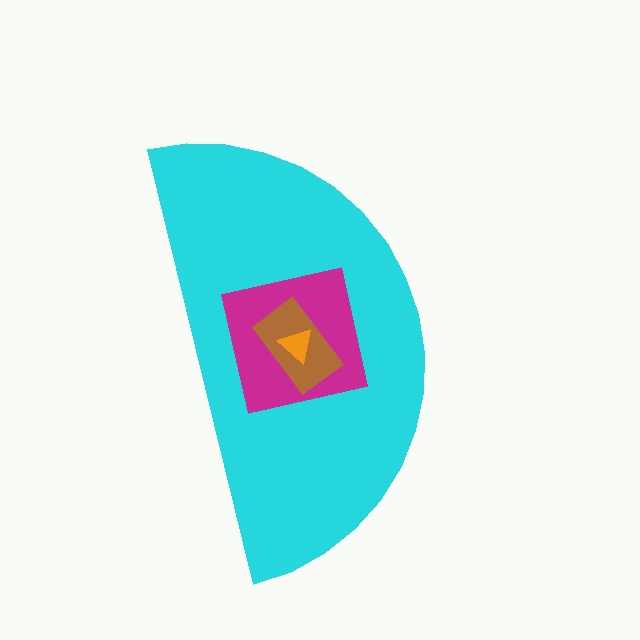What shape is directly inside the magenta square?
The brown rectangle.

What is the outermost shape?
The cyan semicircle.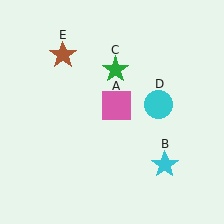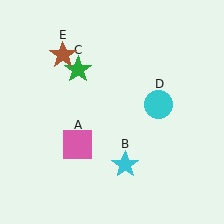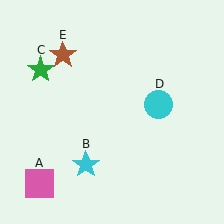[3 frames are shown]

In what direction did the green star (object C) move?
The green star (object C) moved left.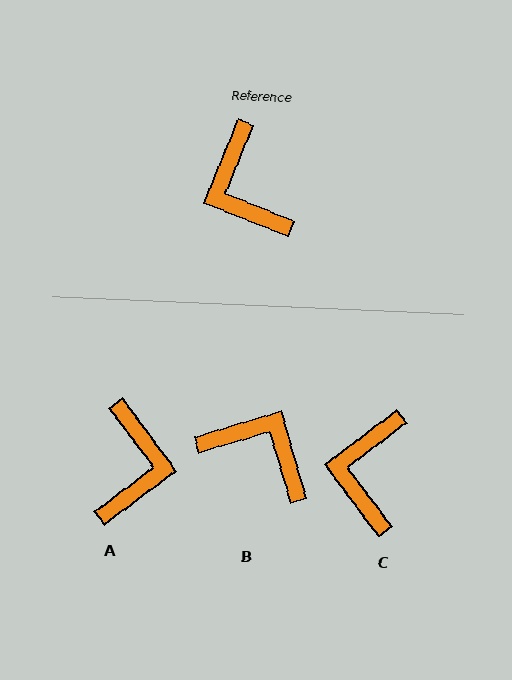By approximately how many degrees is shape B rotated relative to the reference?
Approximately 142 degrees clockwise.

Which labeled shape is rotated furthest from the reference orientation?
A, about 149 degrees away.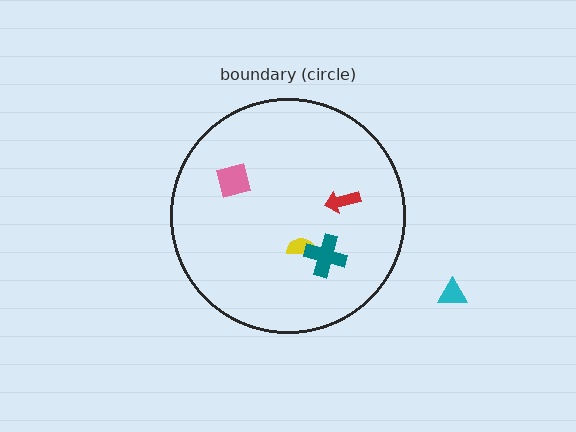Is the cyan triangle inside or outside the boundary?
Outside.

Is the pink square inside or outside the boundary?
Inside.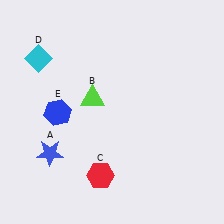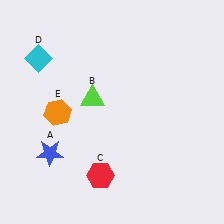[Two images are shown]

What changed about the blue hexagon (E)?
In Image 1, E is blue. In Image 2, it changed to orange.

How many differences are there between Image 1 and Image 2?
There is 1 difference between the two images.